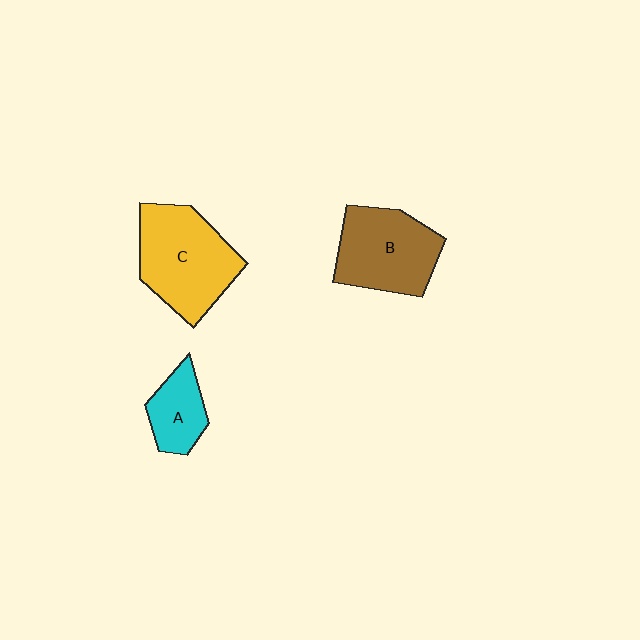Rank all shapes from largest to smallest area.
From largest to smallest: C (yellow), B (brown), A (cyan).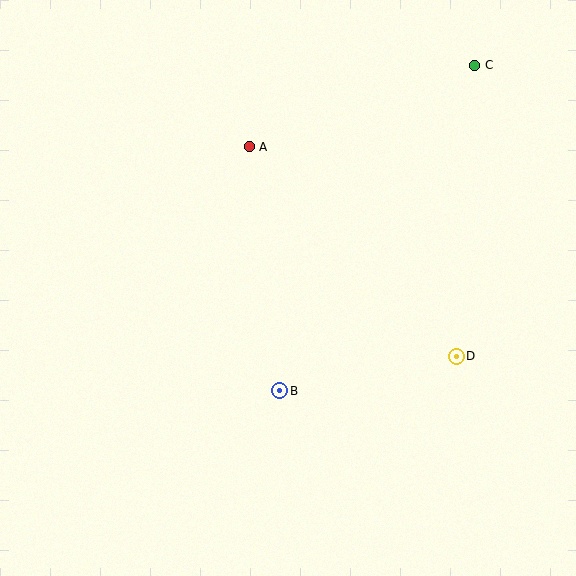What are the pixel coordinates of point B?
Point B is at (280, 391).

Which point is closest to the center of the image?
Point B at (280, 391) is closest to the center.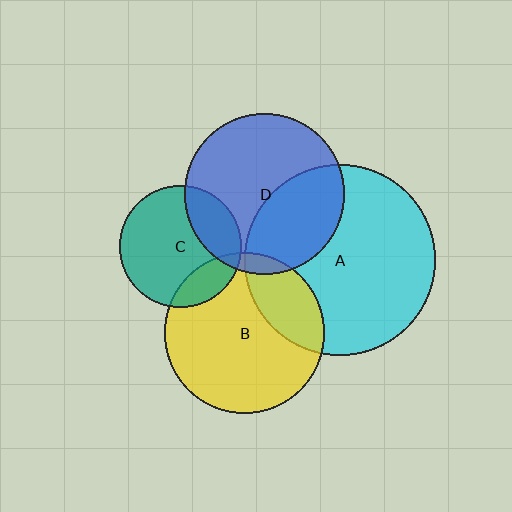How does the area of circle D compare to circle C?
Approximately 1.7 times.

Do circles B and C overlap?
Yes.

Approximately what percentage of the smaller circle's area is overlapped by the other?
Approximately 15%.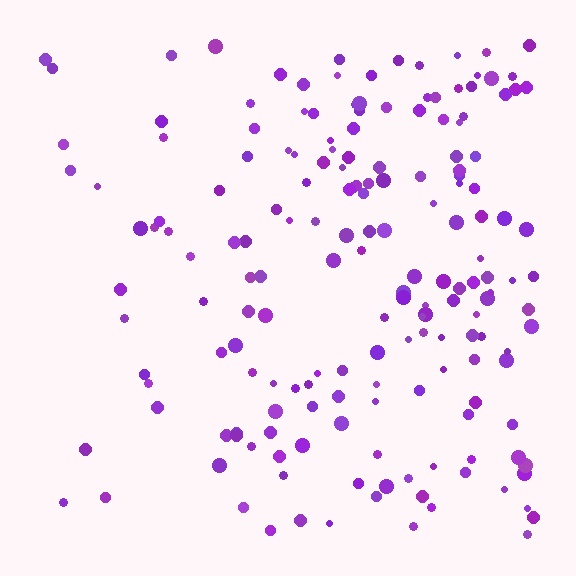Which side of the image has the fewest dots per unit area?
The left.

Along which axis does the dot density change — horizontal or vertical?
Horizontal.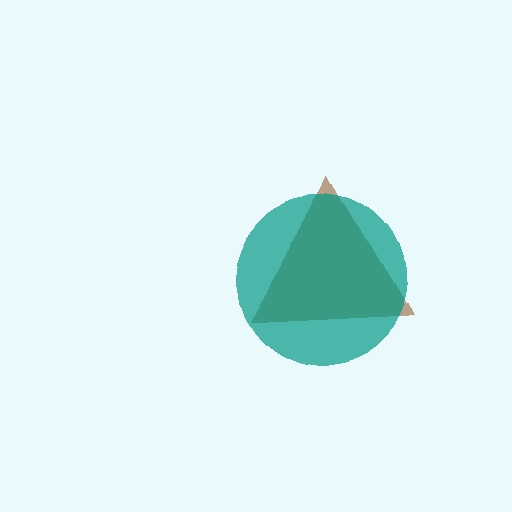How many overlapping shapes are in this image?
There are 2 overlapping shapes in the image.